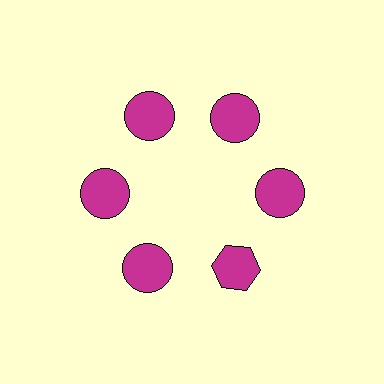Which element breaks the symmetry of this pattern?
The magenta hexagon at roughly the 5 o'clock position breaks the symmetry. All other shapes are magenta circles.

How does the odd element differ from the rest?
It has a different shape: hexagon instead of circle.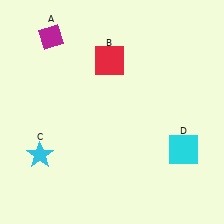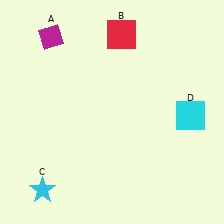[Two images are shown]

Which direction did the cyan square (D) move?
The cyan square (D) moved up.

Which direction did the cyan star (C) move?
The cyan star (C) moved down.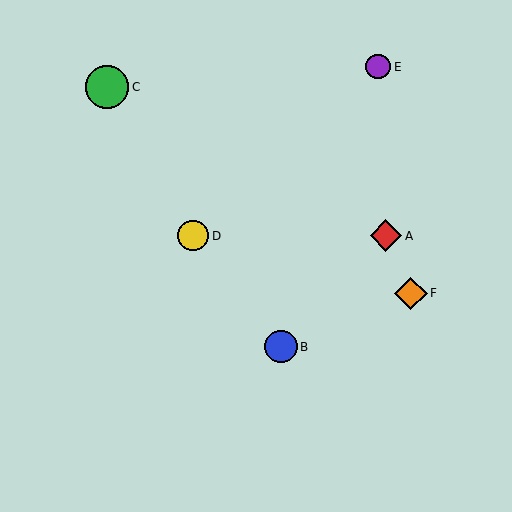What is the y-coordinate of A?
Object A is at y≈236.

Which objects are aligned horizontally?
Objects A, D are aligned horizontally.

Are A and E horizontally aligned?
No, A is at y≈236 and E is at y≈67.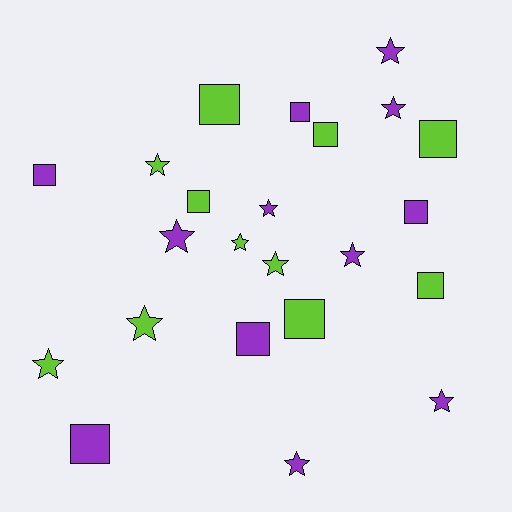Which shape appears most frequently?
Star, with 12 objects.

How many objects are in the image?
There are 23 objects.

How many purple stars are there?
There are 7 purple stars.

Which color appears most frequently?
Purple, with 12 objects.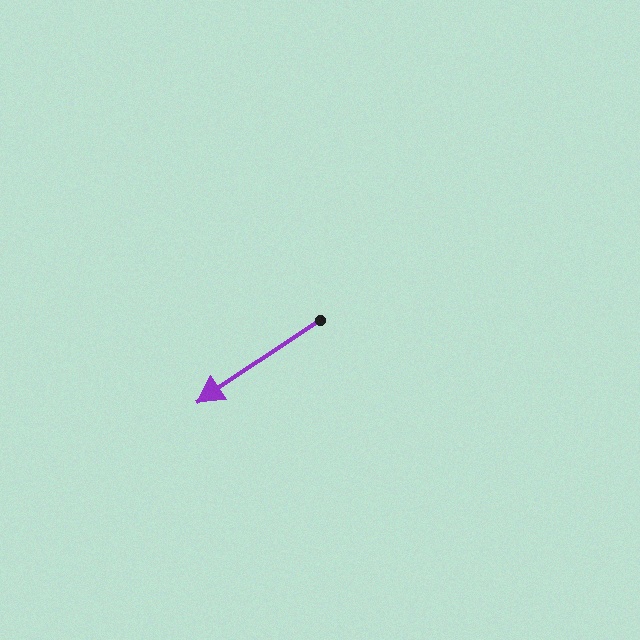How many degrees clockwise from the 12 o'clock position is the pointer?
Approximately 236 degrees.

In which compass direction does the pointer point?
Southwest.